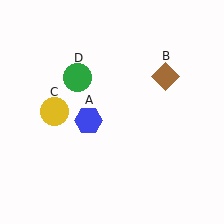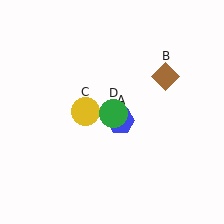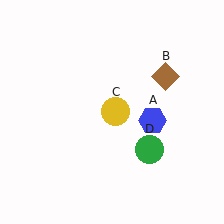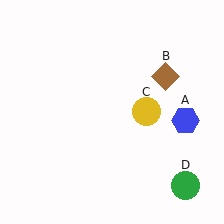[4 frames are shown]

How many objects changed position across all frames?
3 objects changed position: blue hexagon (object A), yellow circle (object C), green circle (object D).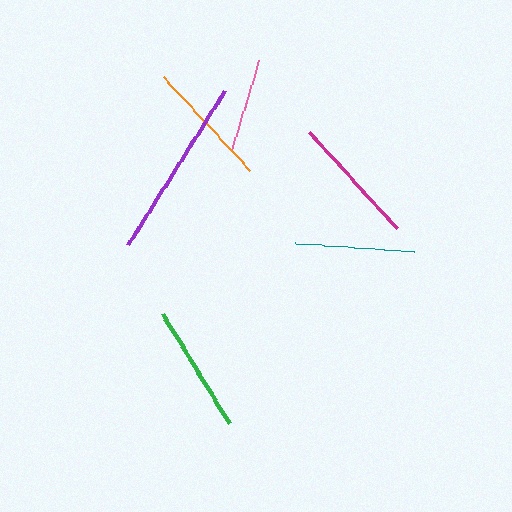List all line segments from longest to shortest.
From longest to shortest: purple, magenta, green, orange, teal, pink.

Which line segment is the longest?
The purple line is the longest at approximately 182 pixels.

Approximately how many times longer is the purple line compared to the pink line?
The purple line is approximately 1.9 times the length of the pink line.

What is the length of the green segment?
The green segment is approximately 128 pixels long.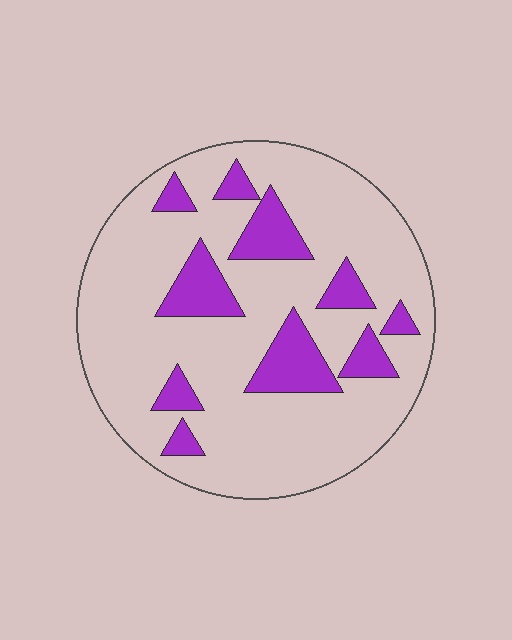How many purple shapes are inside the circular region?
10.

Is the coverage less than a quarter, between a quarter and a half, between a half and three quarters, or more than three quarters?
Less than a quarter.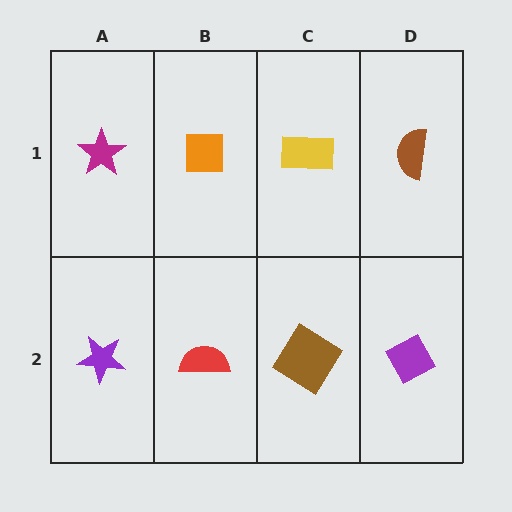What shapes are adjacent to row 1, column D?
A purple diamond (row 2, column D), a yellow rectangle (row 1, column C).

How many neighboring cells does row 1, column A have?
2.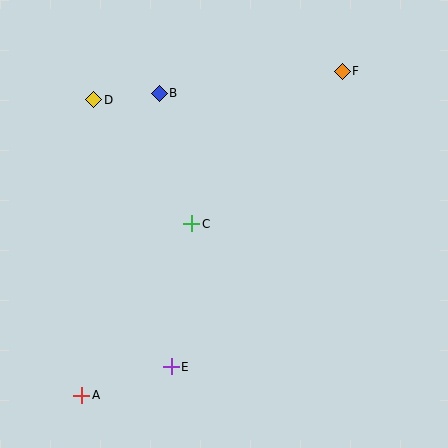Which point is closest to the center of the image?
Point C at (192, 224) is closest to the center.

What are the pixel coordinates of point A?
Point A is at (82, 395).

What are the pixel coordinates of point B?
Point B is at (159, 93).